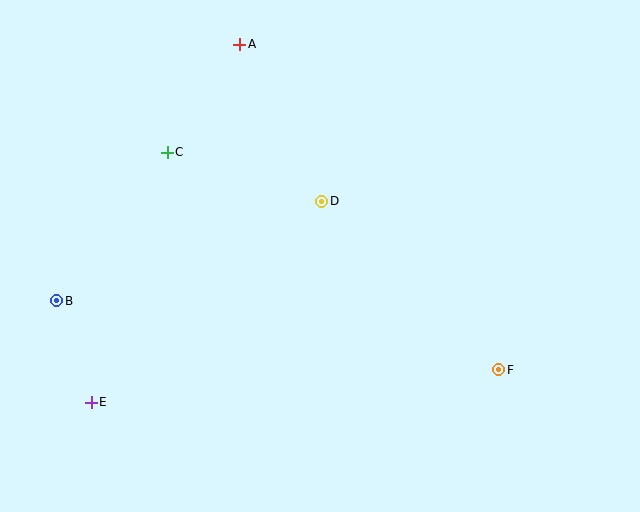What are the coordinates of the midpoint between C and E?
The midpoint between C and E is at (129, 277).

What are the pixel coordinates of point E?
Point E is at (91, 402).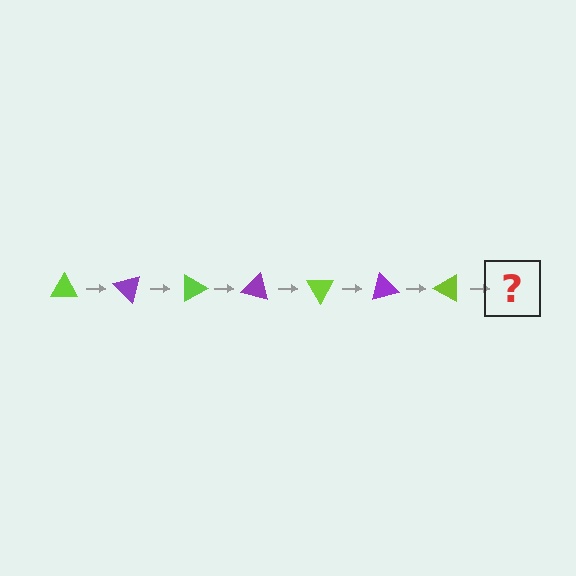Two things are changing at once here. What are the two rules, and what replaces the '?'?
The two rules are that it rotates 45 degrees each step and the color cycles through lime and purple. The '?' should be a purple triangle, rotated 315 degrees from the start.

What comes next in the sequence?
The next element should be a purple triangle, rotated 315 degrees from the start.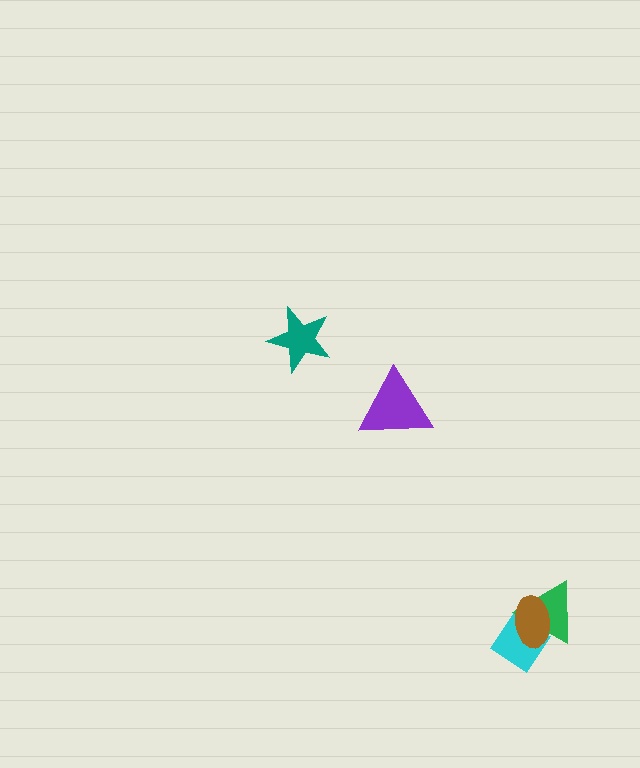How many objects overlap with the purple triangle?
0 objects overlap with the purple triangle.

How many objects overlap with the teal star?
0 objects overlap with the teal star.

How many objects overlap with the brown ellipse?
2 objects overlap with the brown ellipse.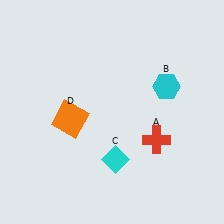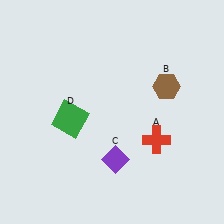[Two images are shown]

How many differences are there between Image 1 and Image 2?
There are 3 differences between the two images.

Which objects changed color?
B changed from cyan to brown. C changed from cyan to purple. D changed from orange to green.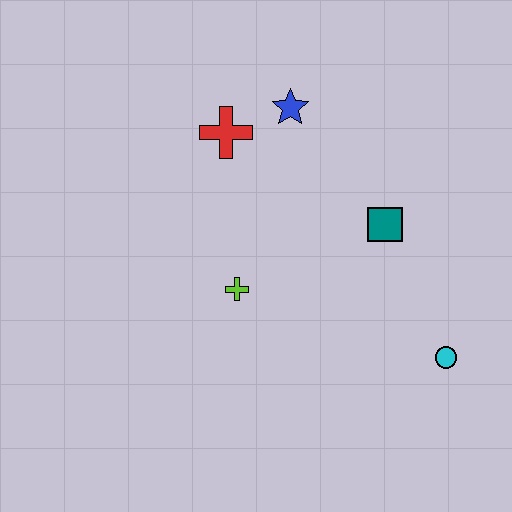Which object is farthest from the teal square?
The red cross is farthest from the teal square.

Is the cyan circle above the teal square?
No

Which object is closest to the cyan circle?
The teal square is closest to the cyan circle.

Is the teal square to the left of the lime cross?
No